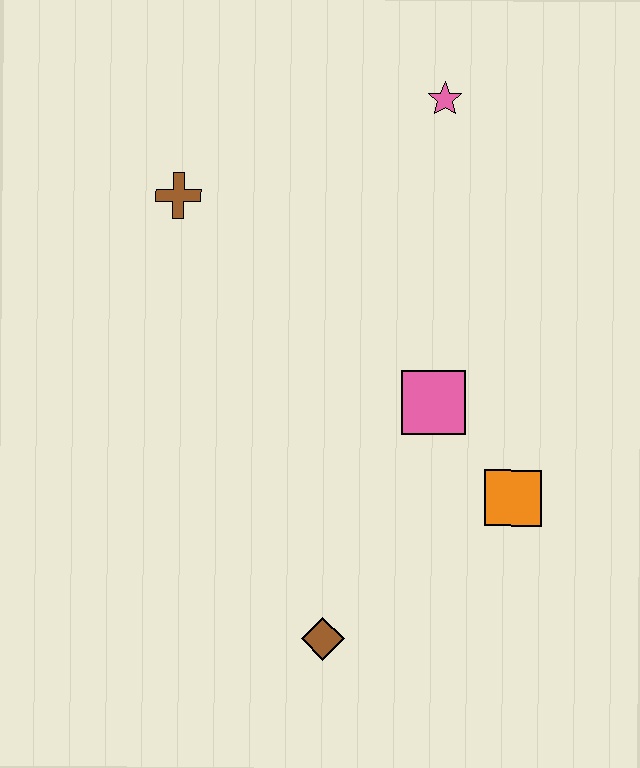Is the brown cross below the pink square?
No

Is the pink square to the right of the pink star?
No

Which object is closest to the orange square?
The pink square is closest to the orange square.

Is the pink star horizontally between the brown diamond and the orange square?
Yes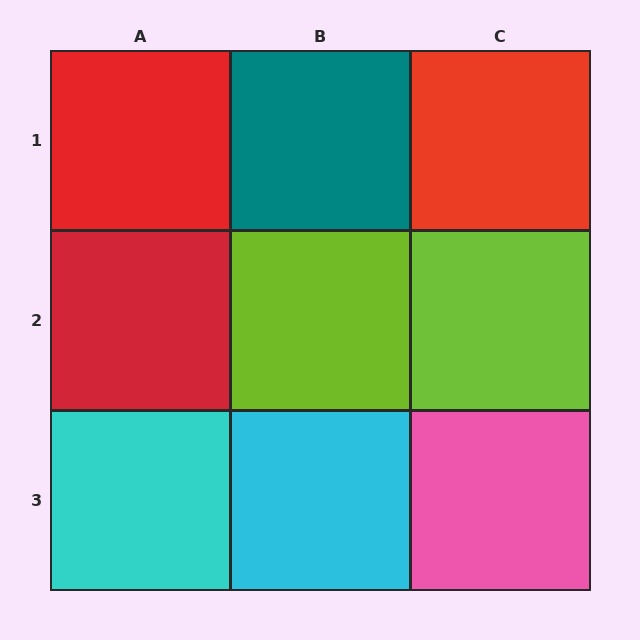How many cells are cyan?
2 cells are cyan.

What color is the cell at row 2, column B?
Lime.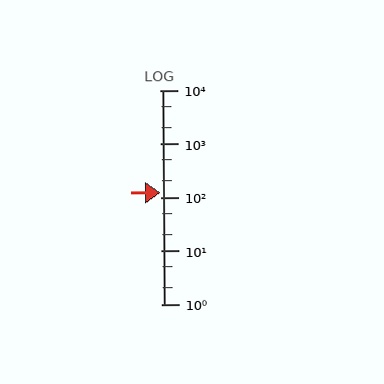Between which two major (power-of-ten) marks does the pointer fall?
The pointer is between 100 and 1000.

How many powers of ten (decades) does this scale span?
The scale spans 4 decades, from 1 to 10000.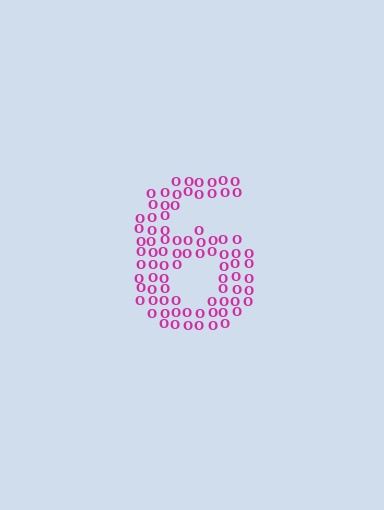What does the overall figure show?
The overall figure shows the digit 6.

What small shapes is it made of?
It is made of small letter O's.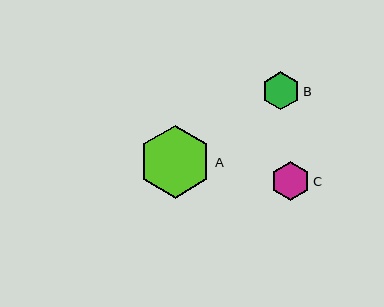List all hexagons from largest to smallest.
From largest to smallest: A, C, B.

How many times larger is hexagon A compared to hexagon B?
Hexagon A is approximately 1.9 times the size of hexagon B.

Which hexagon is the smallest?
Hexagon B is the smallest with a size of approximately 38 pixels.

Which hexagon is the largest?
Hexagon A is the largest with a size of approximately 73 pixels.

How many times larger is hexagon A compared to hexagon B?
Hexagon A is approximately 1.9 times the size of hexagon B.